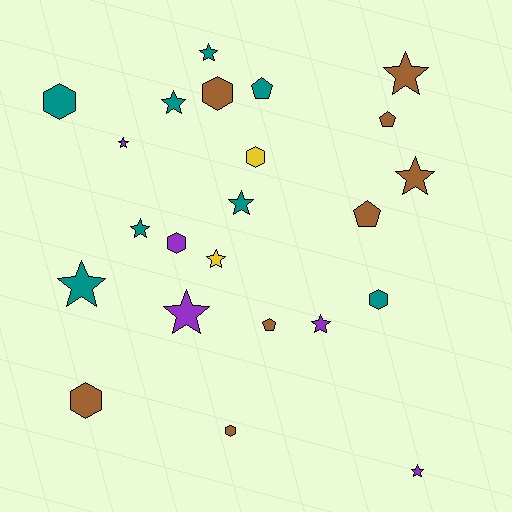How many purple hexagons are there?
There is 1 purple hexagon.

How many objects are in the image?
There are 23 objects.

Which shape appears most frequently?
Star, with 12 objects.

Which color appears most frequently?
Brown, with 8 objects.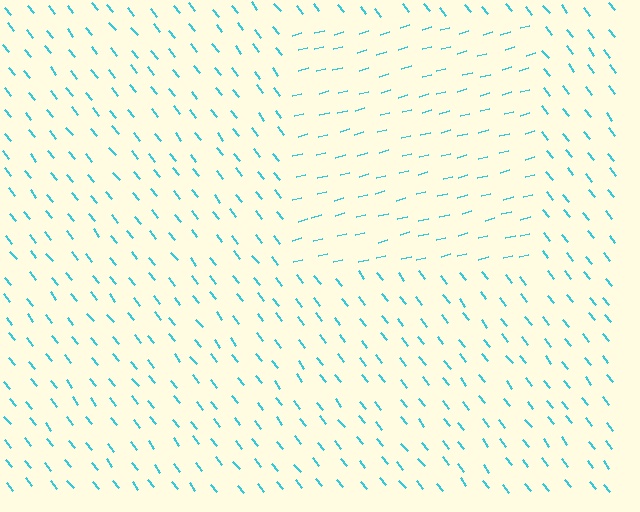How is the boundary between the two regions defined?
The boundary is defined purely by a change in line orientation (approximately 66 degrees difference). All lines are the same color and thickness.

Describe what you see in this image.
The image is filled with small cyan line segments. A rectangle region in the image has lines oriented differently from the surrounding lines, creating a visible texture boundary.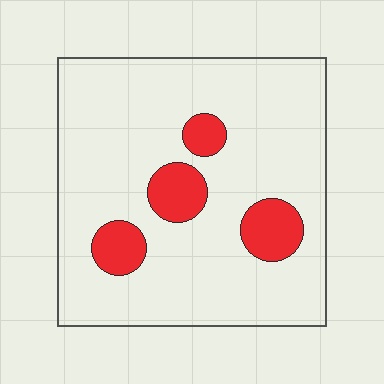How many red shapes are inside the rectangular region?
4.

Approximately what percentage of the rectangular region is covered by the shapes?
Approximately 15%.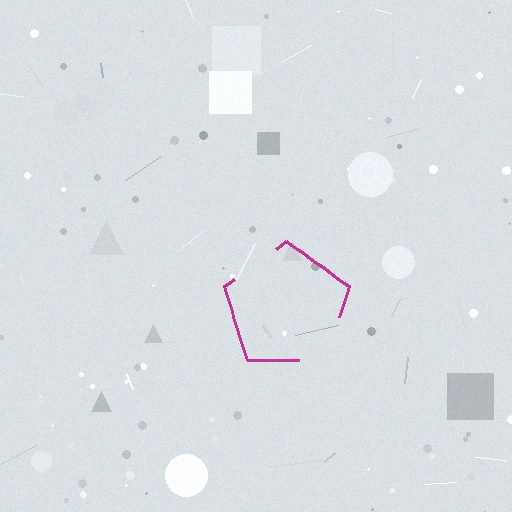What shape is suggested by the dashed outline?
The dashed outline suggests a pentagon.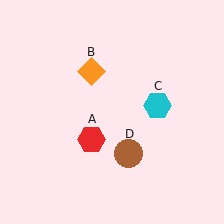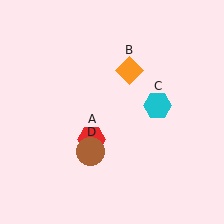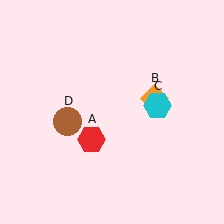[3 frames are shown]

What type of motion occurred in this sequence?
The orange diamond (object B), brown circle (object D) rotated clockwise around the center of the scene.